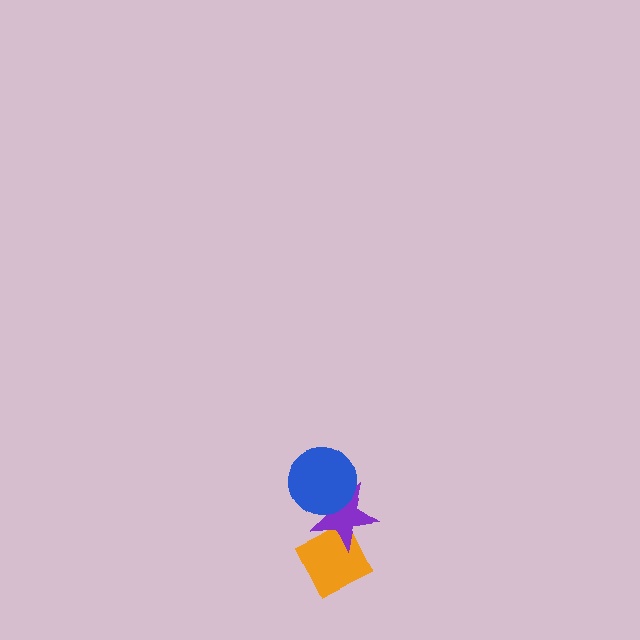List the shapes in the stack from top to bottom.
From top to bottom: the blue circle, the purple star, the orange diamond.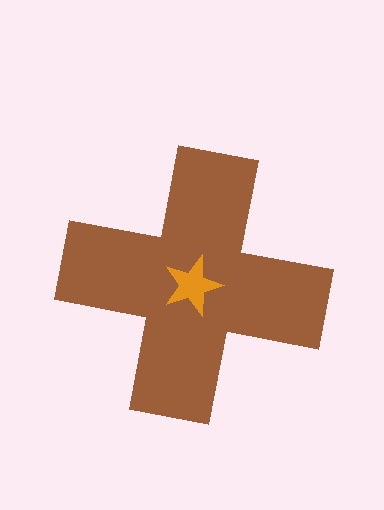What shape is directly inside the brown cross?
The orange star.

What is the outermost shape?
The brown cross.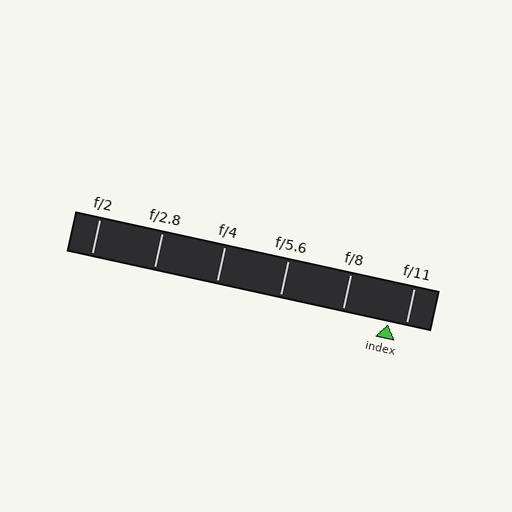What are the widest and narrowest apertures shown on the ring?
The widest aperture shown is f/2 and the narrowest is f/11.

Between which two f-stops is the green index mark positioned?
The index mark is between f/8 and f/11.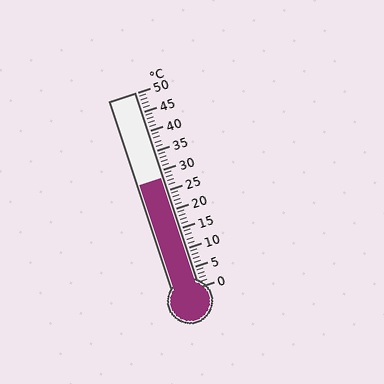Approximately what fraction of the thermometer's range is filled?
The thermometer is filled to approximately 55% of its range.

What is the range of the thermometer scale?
The thermometer scale ranges from 0°C to 50°C.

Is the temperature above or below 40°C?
The temperature is below 40°C.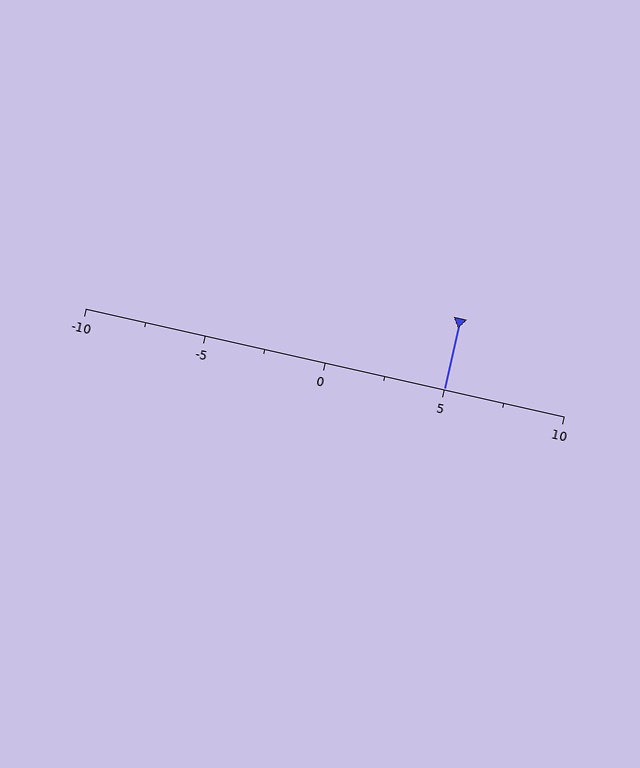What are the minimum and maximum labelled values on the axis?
The axis runs from -10 to 10.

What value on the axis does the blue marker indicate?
The marker indicates approximately 5.